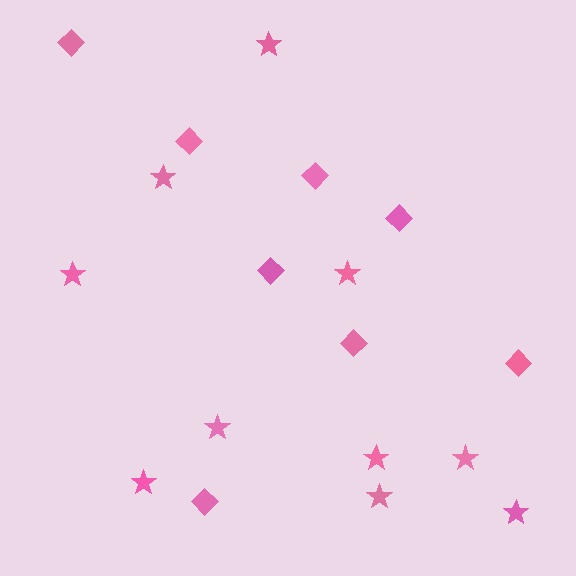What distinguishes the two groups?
There are 2 groups: one group of diamonds (8) and one group of stars (10).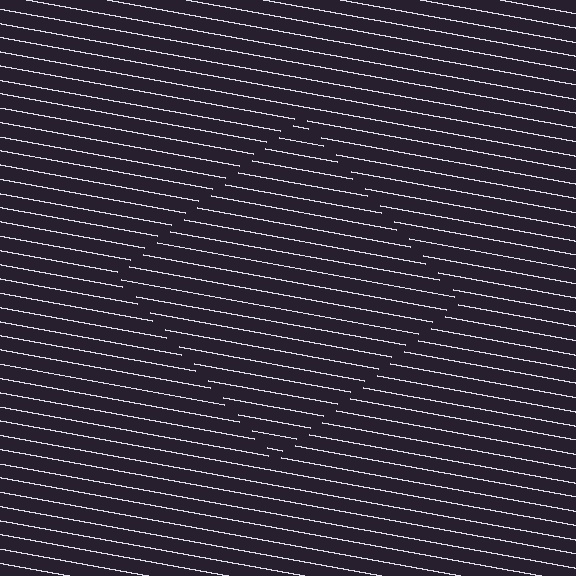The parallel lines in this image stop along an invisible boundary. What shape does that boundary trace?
An illusory square. The interior of the shape contains the same grating, shifted by half a period — the contour is defined by the phase discontinuity where line-ends from the inner and outer gratings abut.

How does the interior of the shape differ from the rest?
The interior of the shape contains the same grating, shifted by half a period — the contour is defined by the phase discontinuity where line-ends from the inner and outer gratings abut.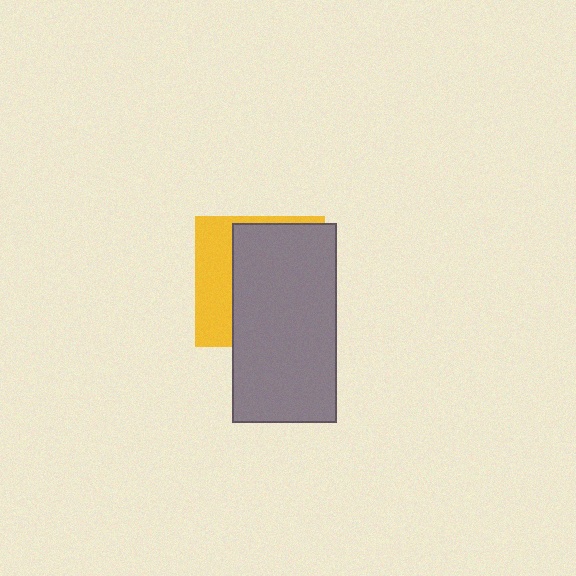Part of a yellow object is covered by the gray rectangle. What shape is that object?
It is a square.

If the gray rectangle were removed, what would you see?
You would see the complete yellow square.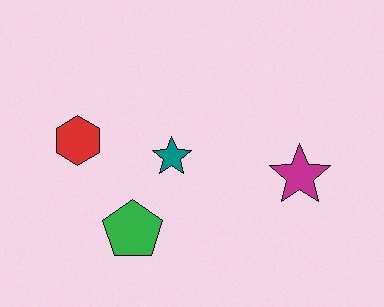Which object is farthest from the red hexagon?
The magenta star is farthest from the red hexagon.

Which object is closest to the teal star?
The green pentagon is closest to the teal star.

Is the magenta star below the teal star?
Yes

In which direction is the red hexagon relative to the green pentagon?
The red hexagon is above the green pentagon.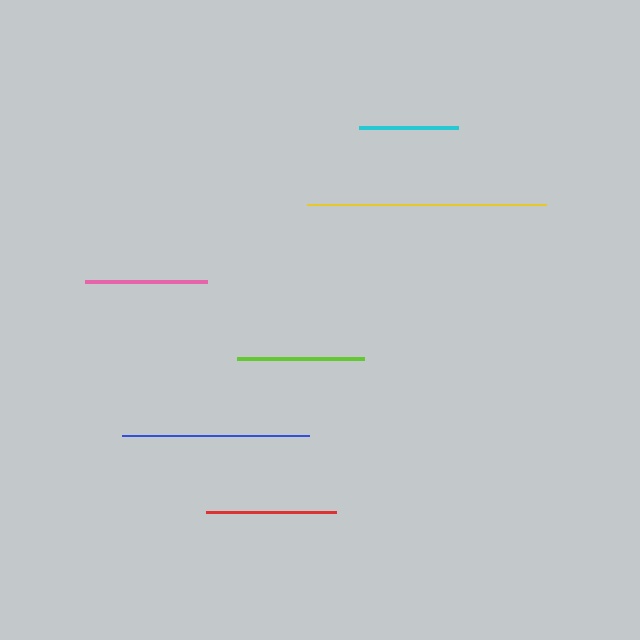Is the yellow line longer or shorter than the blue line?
The yellow line is longer than the blue line.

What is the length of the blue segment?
The blue segment is approximately 186 pixels long.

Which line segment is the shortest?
The cyan line is the shortest at approximately 99 pixels.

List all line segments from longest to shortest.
From longest to shortest: yellow, blue, red, lime, pink, cyan.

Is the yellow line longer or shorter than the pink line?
The yellow line is longer than the pink line.